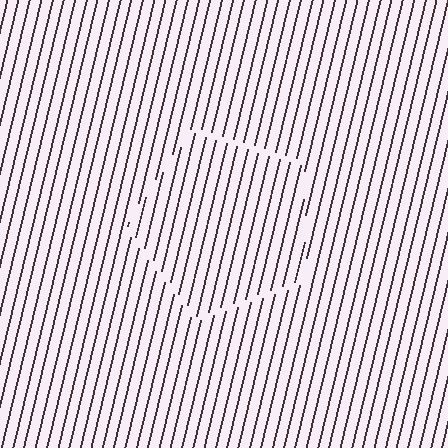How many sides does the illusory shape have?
5 sides — the line-ends trace a pentagon.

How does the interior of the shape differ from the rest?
The interior of the shape contains the same grating, shifted by half a period — the contour is defined by the phase discontinuity where line-ends from the inner and outer gratings abut.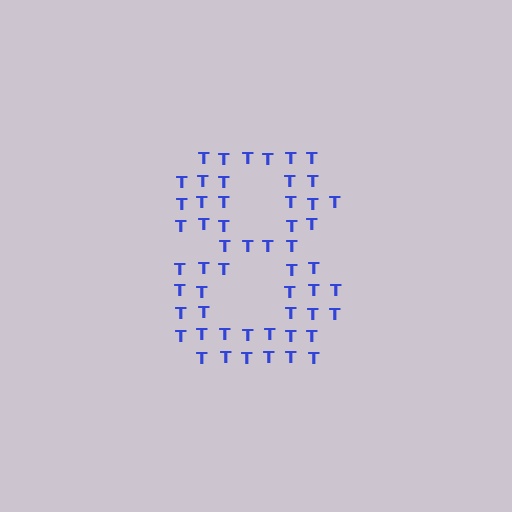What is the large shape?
The large shape is the digit 8.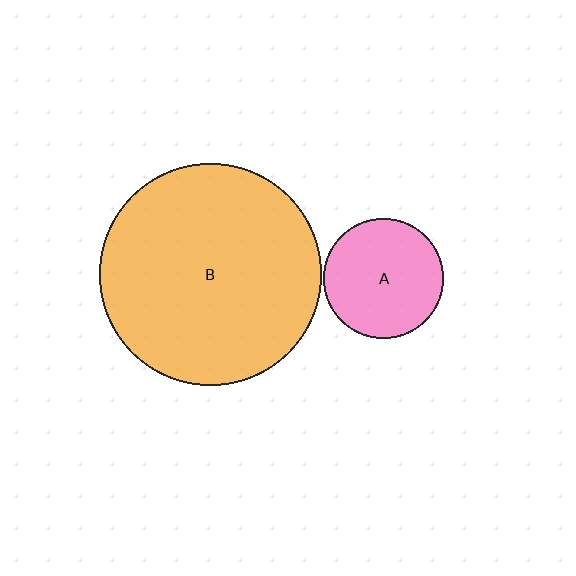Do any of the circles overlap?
No, none of the circles overlap.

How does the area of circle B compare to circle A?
Approximately 3.4 times.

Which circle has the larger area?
Circle B (orange).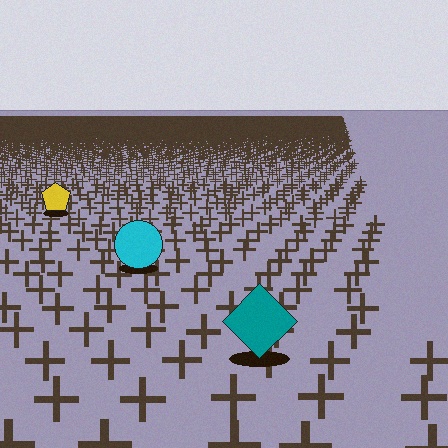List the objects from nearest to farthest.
From nearest to farthest: the teal diamond, the cyan circle, the yellow pentagon.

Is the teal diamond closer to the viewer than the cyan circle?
Yes. The teal diamond is closer — you can tell from the texture gradient: the ground texture is coarser near it.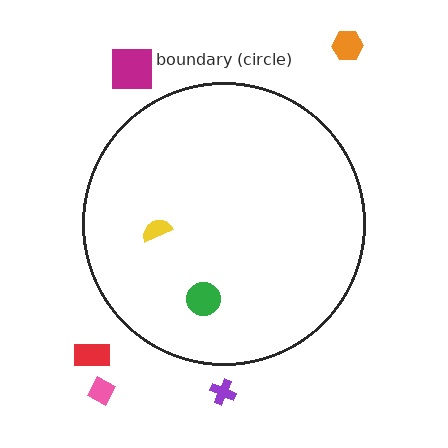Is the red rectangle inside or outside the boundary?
Outside.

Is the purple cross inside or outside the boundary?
Outside.